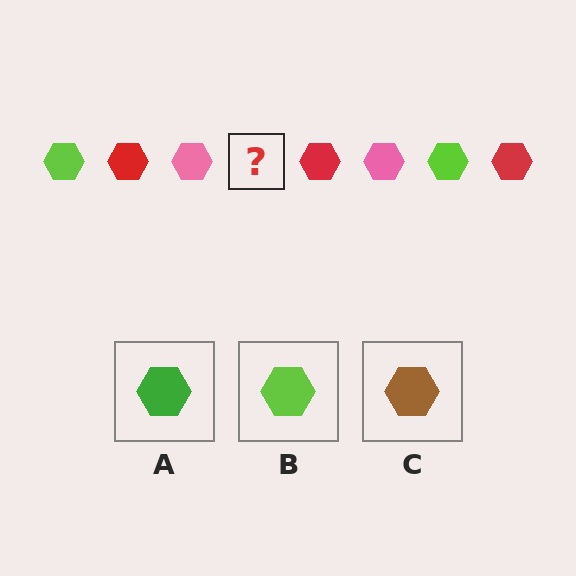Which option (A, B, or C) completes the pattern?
B.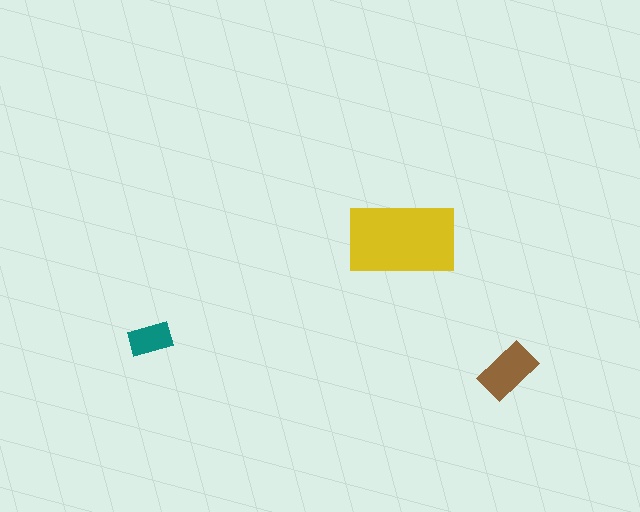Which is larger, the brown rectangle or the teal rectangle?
The brown one.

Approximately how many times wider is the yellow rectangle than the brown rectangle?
About 2 times wider.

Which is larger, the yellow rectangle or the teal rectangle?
The yellow one.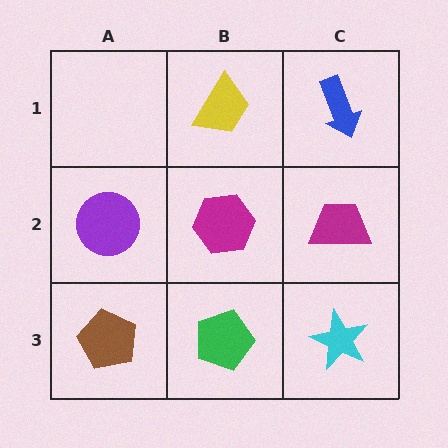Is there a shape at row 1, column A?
No, that cell is empty.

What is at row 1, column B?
A yellow trapezoid.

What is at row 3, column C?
A cyan star.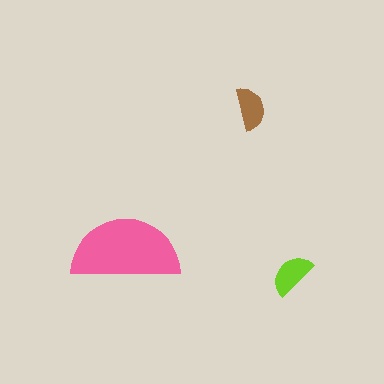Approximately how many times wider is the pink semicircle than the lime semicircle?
About 2.5 times wider.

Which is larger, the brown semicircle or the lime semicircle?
The lime one.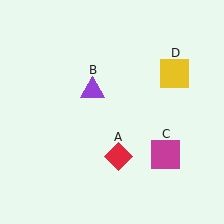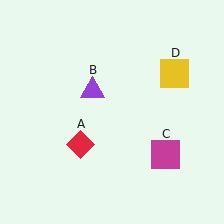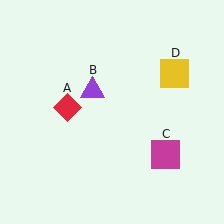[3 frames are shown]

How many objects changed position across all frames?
1 object changed position: red diamond (object A).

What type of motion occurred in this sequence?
The red diamond (object A) rotated clockwise around the center of the scene.